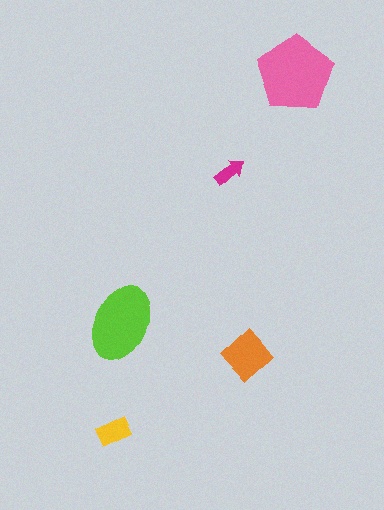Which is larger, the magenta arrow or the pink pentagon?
The pink pentagon.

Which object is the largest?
The pink pentagon.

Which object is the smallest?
The magenta arrow.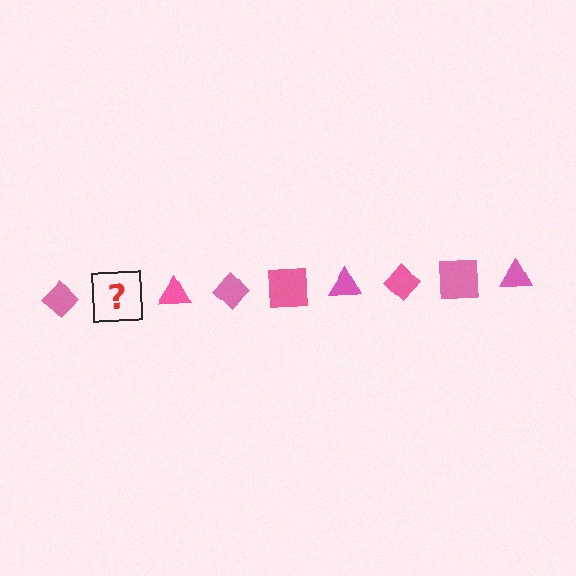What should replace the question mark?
The question mark should be replaced with a pink square.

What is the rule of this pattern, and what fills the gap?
The rule is that the pattern cycles through diamond, square, triangle shapes in pink. The gap should be filled with a pink square.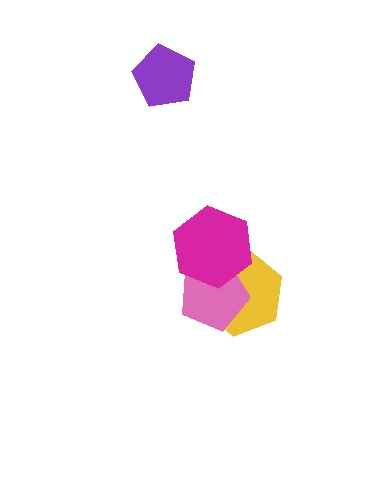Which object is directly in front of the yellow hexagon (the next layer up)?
The pink pentagon is directly in front of the yellow hexagon.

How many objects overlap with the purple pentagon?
0 objects overlap with the purple pentagon.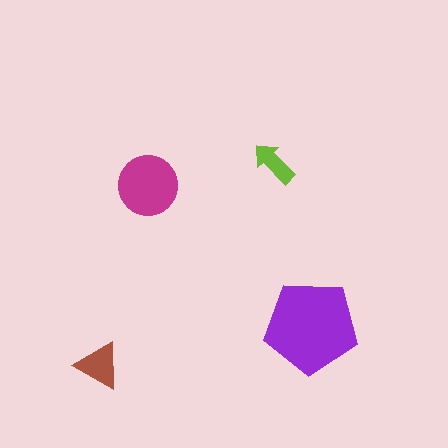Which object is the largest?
The purple pentagon.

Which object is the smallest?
The lime arrow.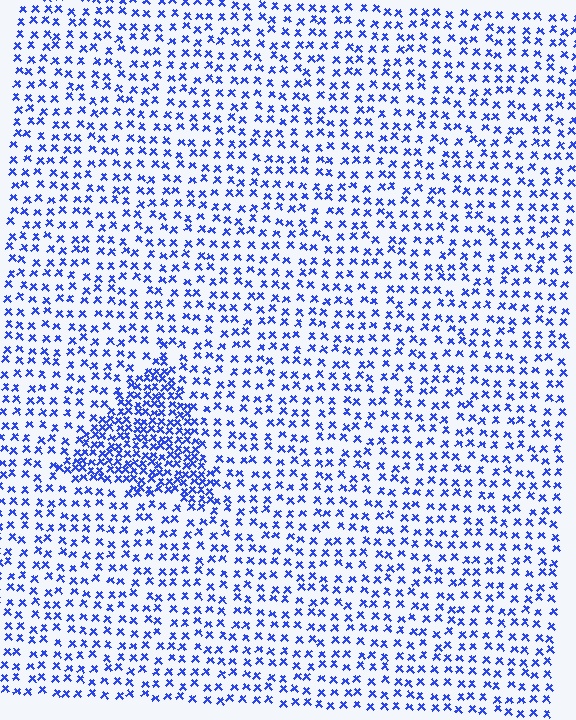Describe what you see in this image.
The image contains small blue elements arranged at two different densities. A triangle-shaped region is visible where the elements are more densely packed than the surrounding area.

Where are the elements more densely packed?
The elements are more densely packed inside the triangle boundary.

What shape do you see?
I see a triangle.